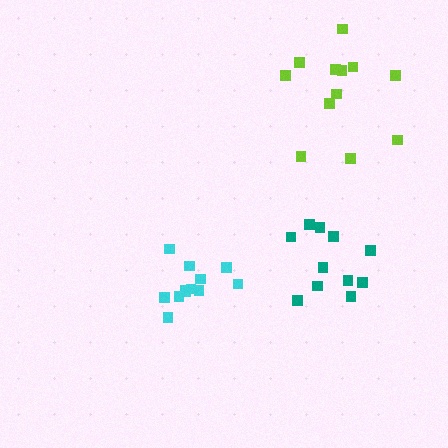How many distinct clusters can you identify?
There are 3 distinct clusters.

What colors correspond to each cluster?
The clusters are colored: lime, cyan, teal.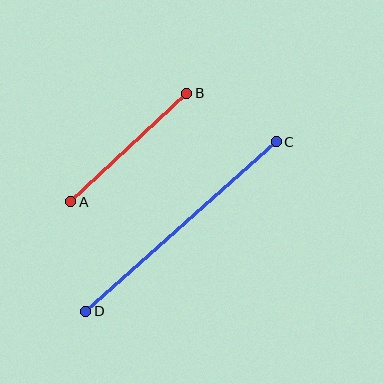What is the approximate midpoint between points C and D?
The midpoint is at approximately (181, 227) pixels.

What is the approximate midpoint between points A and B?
The midpoint is at approximately (129, 148) pixels.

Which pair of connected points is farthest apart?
Points C and D are farthest apart.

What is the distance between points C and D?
The distance is approximately 255 pixels.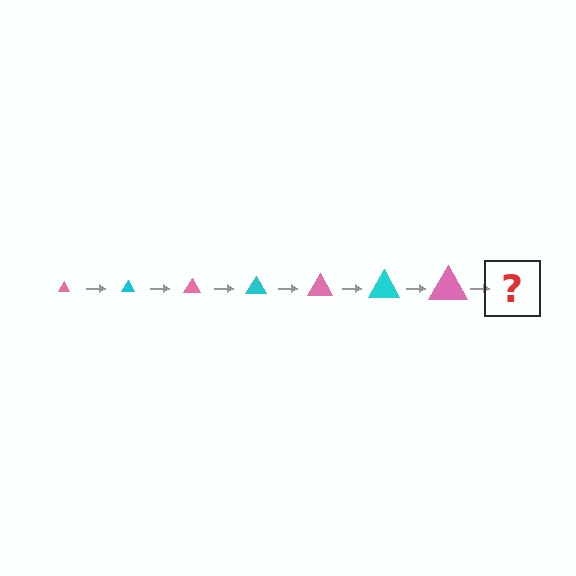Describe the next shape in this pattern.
It should be a cyan triangle, larger than the previous one.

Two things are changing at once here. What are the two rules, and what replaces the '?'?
The two rules are that the triangle grows larger each step and the color cycles through pink and cyan. The '?' should be a cyan triangle, larger than the previous one.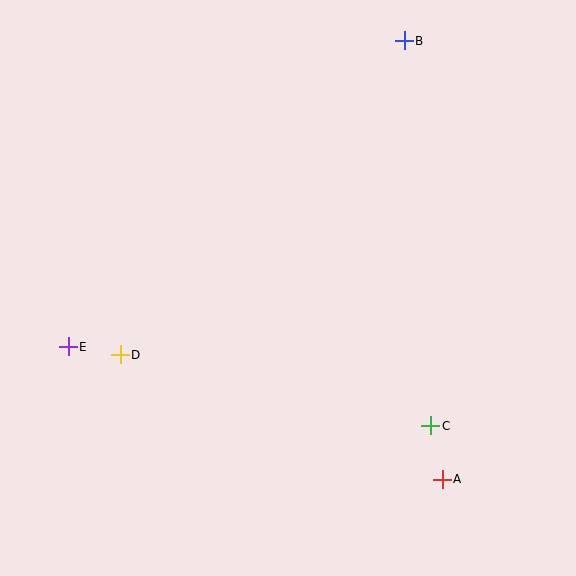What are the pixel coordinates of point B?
Point B is at (404, 41).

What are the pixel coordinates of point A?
Point A is at (442, 479).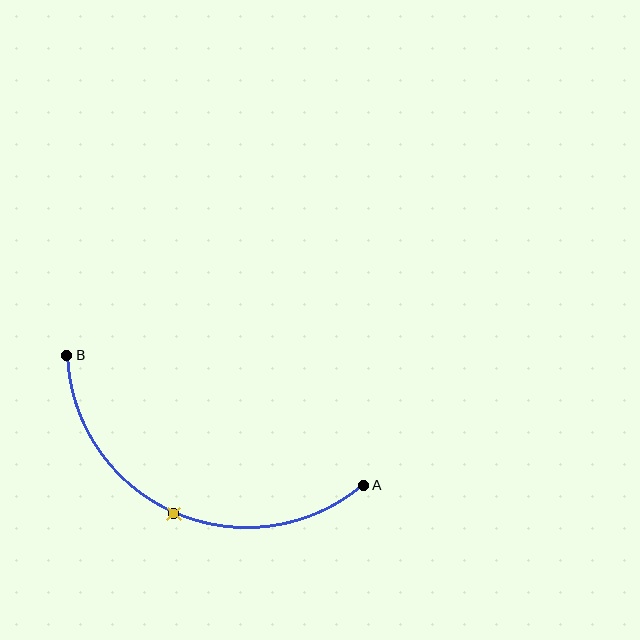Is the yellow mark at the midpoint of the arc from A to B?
Yes. The yellow mark lies on the arc at equal arc-length from both A and B — it is the arc midpoint.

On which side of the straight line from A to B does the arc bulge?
The arc bulges below the straight line connecting A and B.